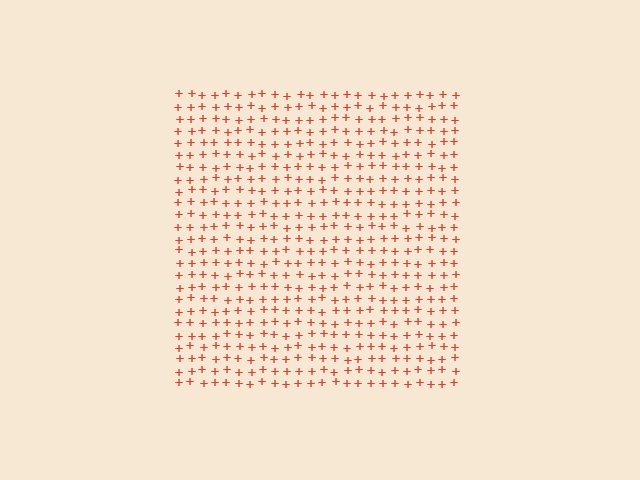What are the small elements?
The small elements are plus signs.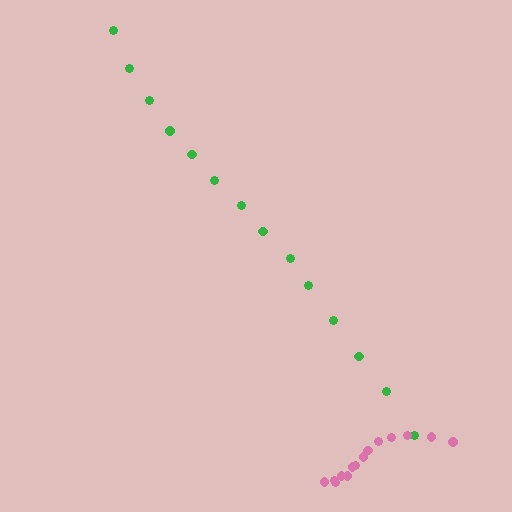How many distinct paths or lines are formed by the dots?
There are 2 distinct paths.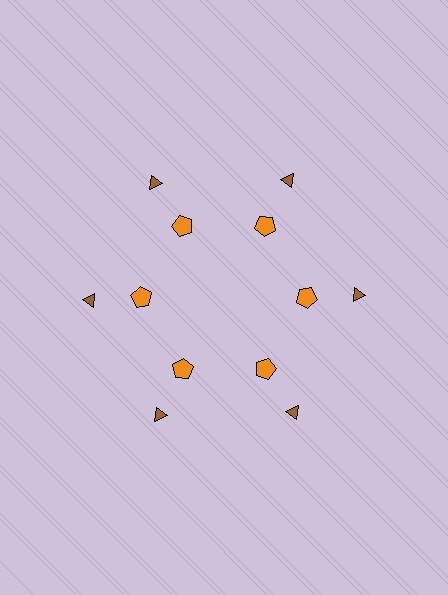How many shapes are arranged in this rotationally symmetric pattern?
There are 12 shapes, arranged in 6 groups of 2.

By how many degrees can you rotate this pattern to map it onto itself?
The pattern maps onto itself every 60 degrees of rotation.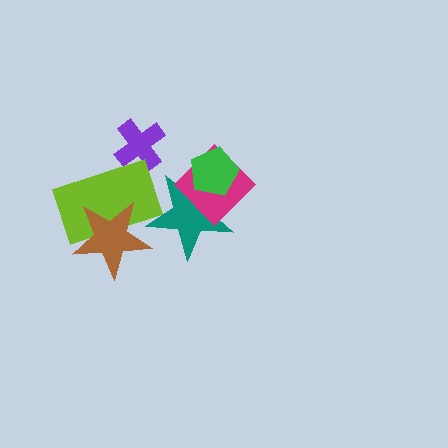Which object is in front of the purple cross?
The lime rectangle is in front of the purple cross.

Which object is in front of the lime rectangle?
The brown star is in front of the lime rectangle.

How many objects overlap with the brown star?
1 object overlaps with the brown star.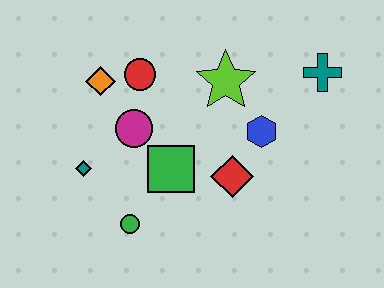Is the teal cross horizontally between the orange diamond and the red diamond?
No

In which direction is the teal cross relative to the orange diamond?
The teal cross is to the right of the orange diamond.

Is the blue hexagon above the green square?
Yes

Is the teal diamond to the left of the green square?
Yes